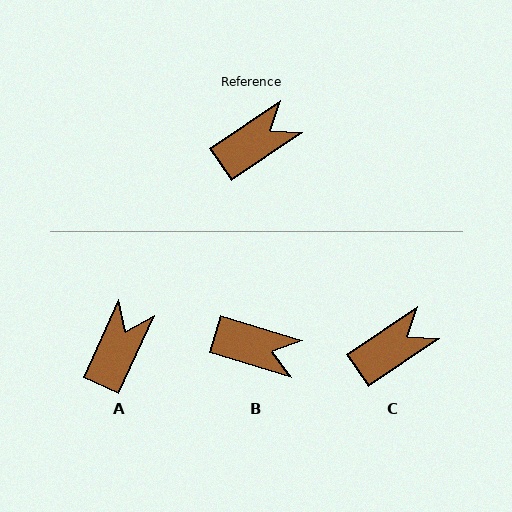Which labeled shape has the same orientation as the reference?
C.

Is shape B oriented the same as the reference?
No, it is off by about 51 degrees.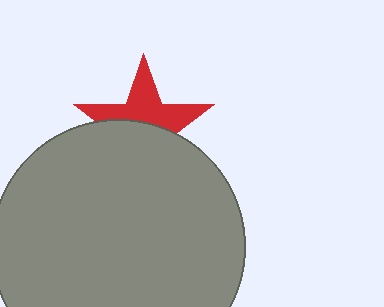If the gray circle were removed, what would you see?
You would see the complete red star.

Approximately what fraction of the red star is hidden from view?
Roughly 51% of the red star is hidden behind the gray circle.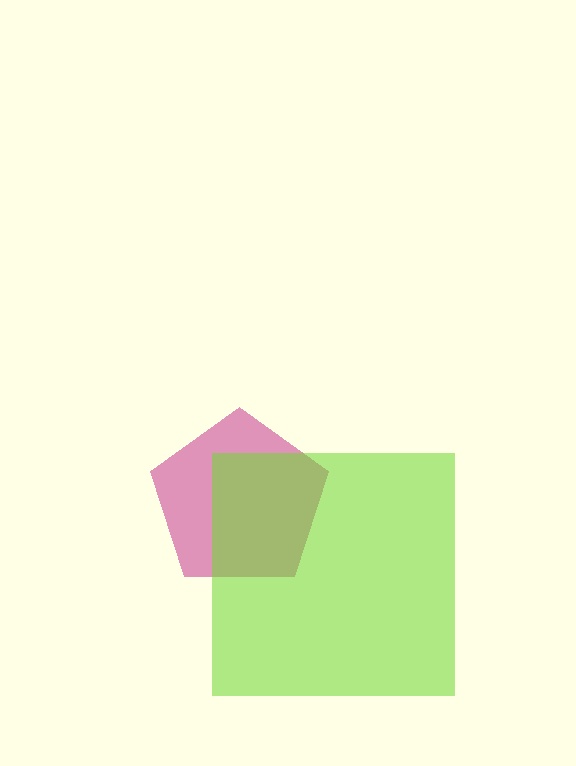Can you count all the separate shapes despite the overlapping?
Yes, there are 2 separate shapes.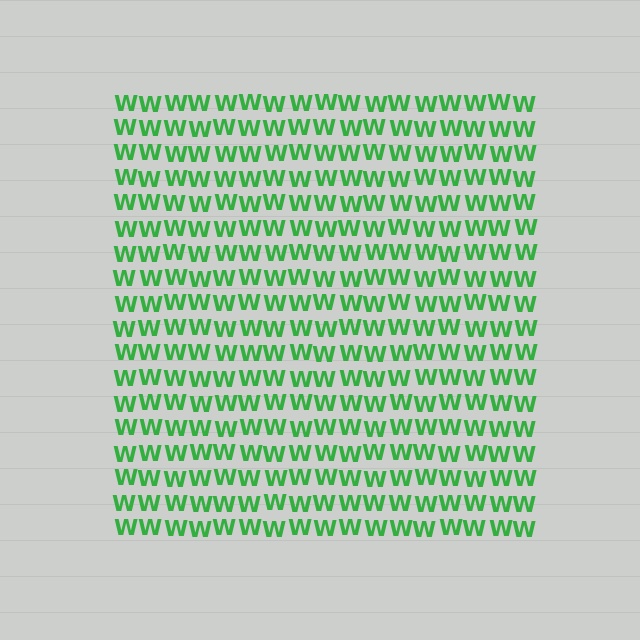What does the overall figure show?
The overall figure shows a square.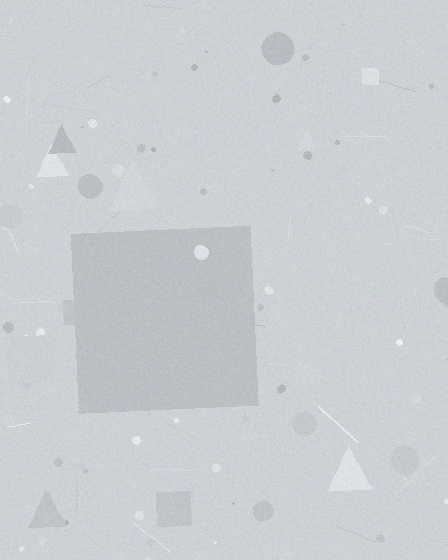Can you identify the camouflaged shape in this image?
The camouflaged shape is a square.